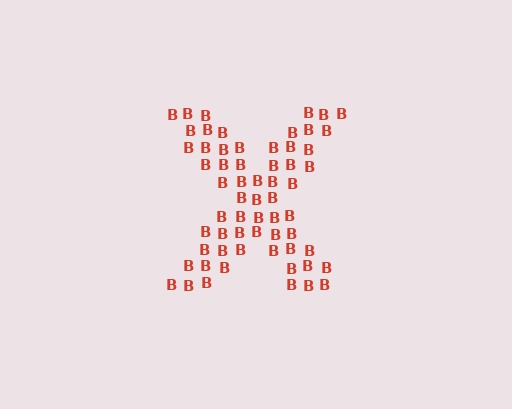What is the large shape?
The large shape is the letter X.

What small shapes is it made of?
It is made of small letter B's.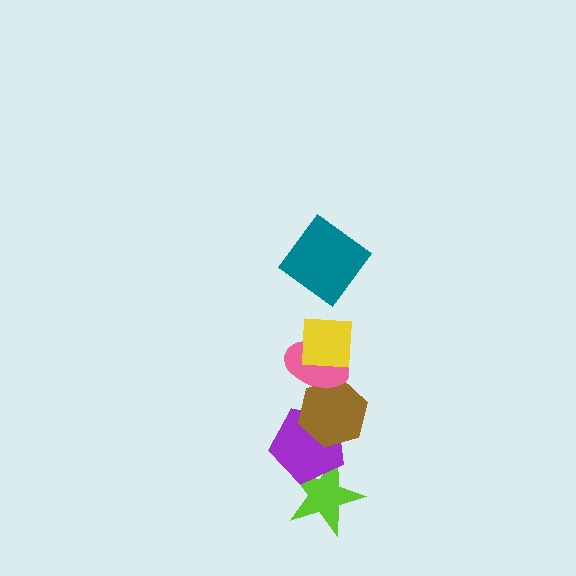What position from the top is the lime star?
The lime star is 6th from the top.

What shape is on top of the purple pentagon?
The brown hexagon is on top of the purple pentagon.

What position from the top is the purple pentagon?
The purple pentagon is 5th from the top.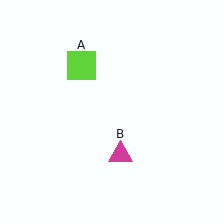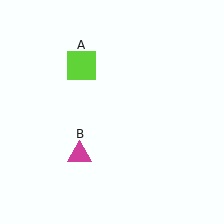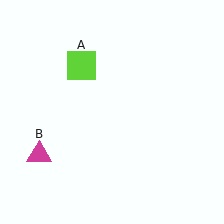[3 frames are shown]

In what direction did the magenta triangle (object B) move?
The magenta triangle (object B) moved left.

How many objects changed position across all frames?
1 object changed position: magenta triangle (object B).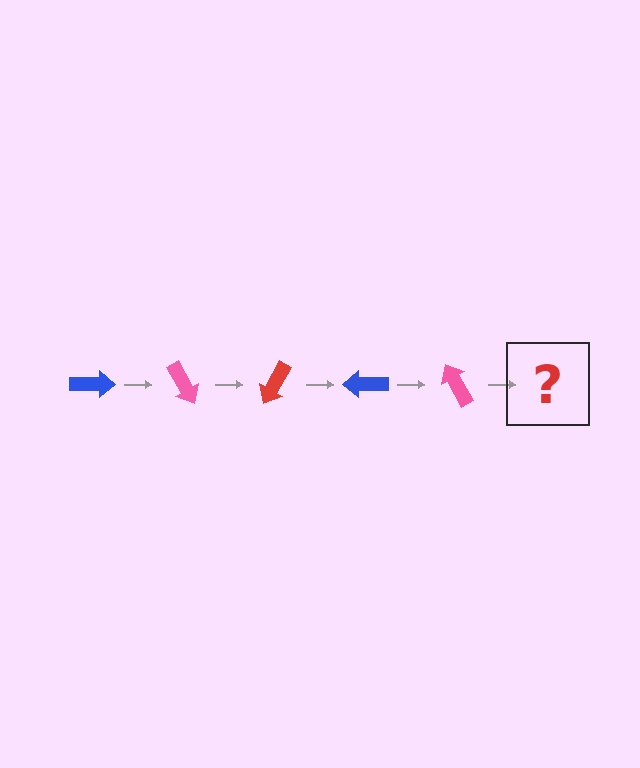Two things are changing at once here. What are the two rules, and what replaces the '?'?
The two rules are that it rotates 60 degrees each step and the color cycles through blue, pink, and red. The '?' should be a red arrow, rotated 300 degrees from the start.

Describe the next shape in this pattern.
It should be a red arrow, rotated 300 degrees from the start.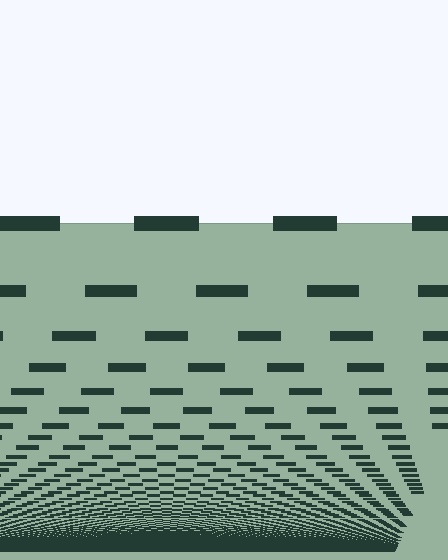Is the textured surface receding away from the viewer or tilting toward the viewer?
The surface appears to tilt toward the viewer. Texture elements get larger and sparser toward the top.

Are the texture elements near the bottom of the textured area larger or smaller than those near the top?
Smaller. The gradient is inverted — elements near the bottom are smaller and denser.